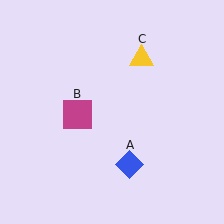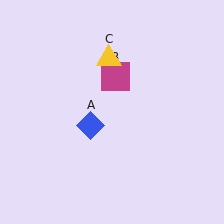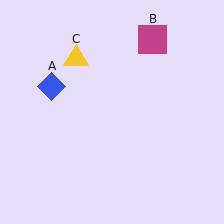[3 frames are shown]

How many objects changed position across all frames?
3 objects changed position: blue diamond (object A), magenta square (object B), yellow triangle (object C).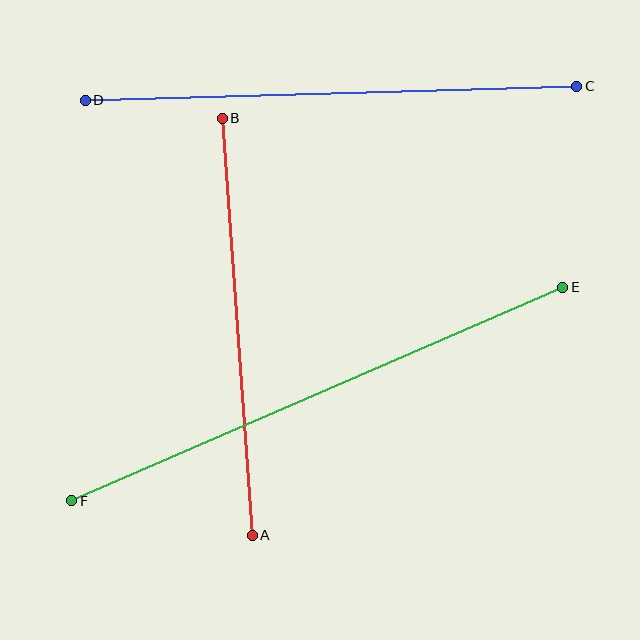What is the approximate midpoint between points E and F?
The midpoint is at approximately (317, 394) pixels.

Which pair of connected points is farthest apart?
Points E and F are farthest apart.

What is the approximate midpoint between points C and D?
The midpoint is at approximately (331, 93) pixels.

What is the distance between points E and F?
The distance is approximately 535 pixels.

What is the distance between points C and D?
The distance is approximately 492 pixels.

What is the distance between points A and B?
The distance is approximately 418 pixels.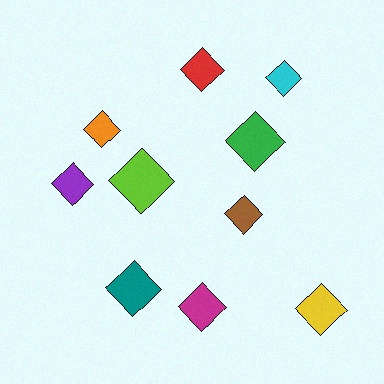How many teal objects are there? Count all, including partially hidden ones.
There is 1 teal object.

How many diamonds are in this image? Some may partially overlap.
There are 10 diamonds.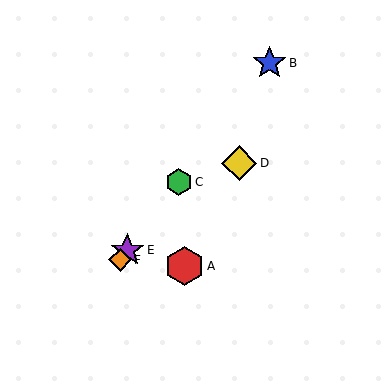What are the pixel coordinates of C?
Object C is at (179, 182).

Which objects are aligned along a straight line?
Objects B, C, E, F are aligned along a straight line.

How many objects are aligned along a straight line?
4 objects (B, C, E, F) are aligned along a straight line.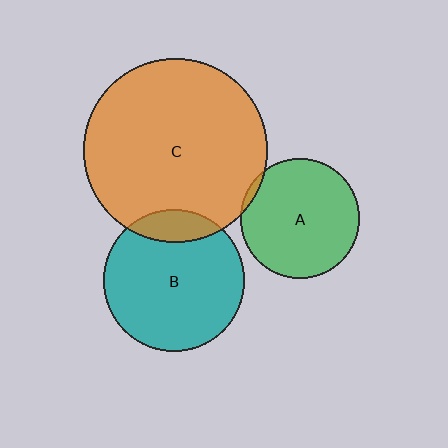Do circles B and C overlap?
Yes.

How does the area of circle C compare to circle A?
Approximately 2.4 times.